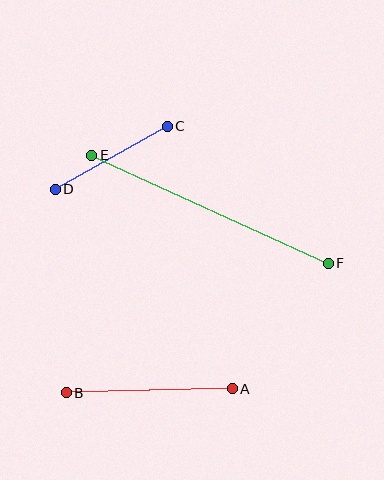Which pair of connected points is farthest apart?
Points E and F are farthest apart.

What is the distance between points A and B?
The distance is approximately 166 pixels.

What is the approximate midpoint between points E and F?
The midpoint is at approximately (210, 209) pixels.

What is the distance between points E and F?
The distance is approximately 260 pixels.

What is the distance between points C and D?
The distance is approximately 128 pixels.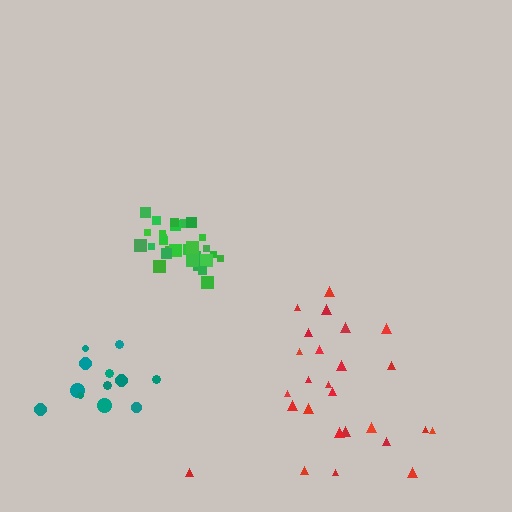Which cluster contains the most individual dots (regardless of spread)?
Green (29).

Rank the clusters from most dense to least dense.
green, teal, red.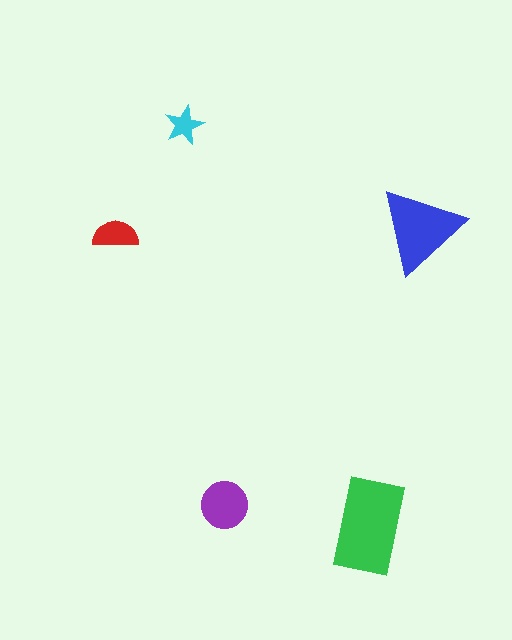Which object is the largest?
The green rectangle.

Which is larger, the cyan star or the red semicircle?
The red semicircle.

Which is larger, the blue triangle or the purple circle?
The blue triangle.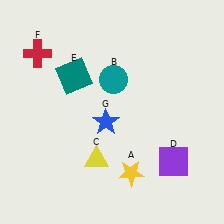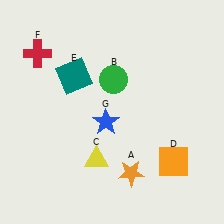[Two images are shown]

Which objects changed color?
A changed from yellow to orange. B changed from teal to green. D changed from purple to orange.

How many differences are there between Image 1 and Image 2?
There are 3 differences between the two images.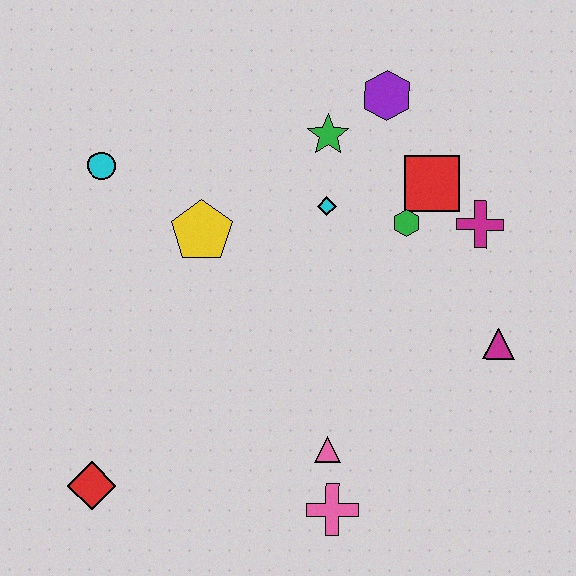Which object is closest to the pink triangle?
The pink cross is closest to the pink triangle.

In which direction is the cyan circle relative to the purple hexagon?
The cyan circle is to the left of the purple hexagon.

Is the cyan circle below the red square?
No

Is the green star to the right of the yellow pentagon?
Yes